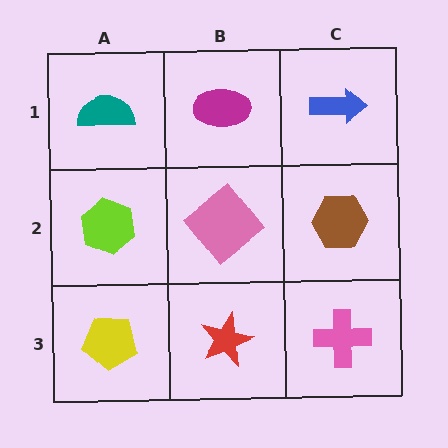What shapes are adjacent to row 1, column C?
A brown hexagon (row 2, column C), a magenta ellipse (row 1, column B).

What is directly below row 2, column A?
A yellow pentagon.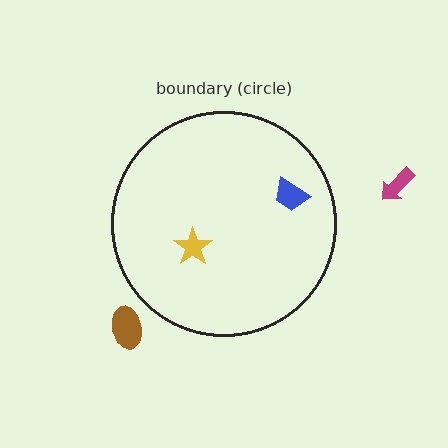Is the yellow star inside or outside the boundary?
Inside.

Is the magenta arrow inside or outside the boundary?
Outside.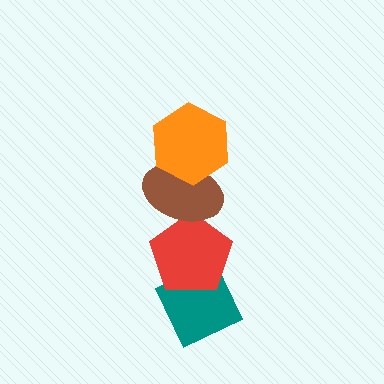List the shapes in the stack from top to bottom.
From top to bottom: the orange hexagon, the brown ellipse, the red pentagon, the teal diamond.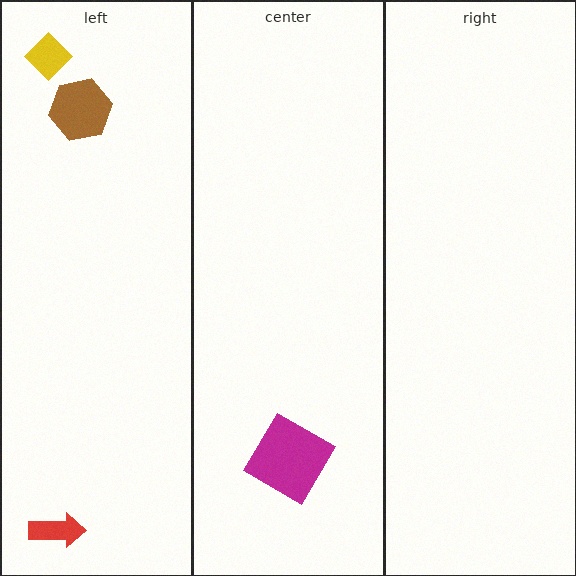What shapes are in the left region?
The brown hexagon, the red arrow, the yellow diamond.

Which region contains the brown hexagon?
The left region.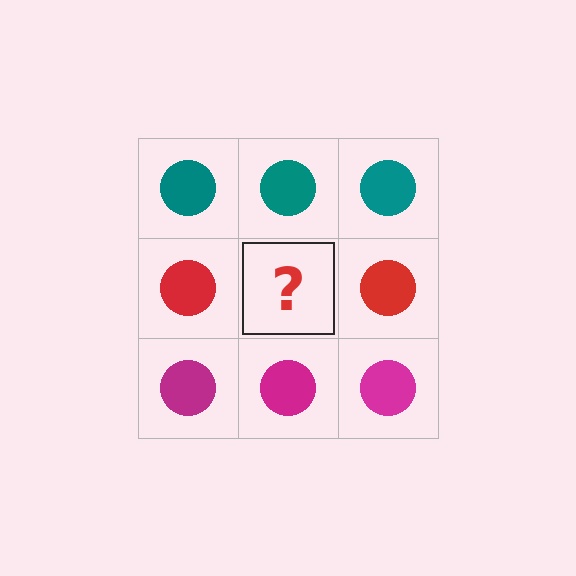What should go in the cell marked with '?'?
The missing cell should contain a red circle.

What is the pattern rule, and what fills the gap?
The rule is that each row has a consistent color. The gap should be filled with a red circle.